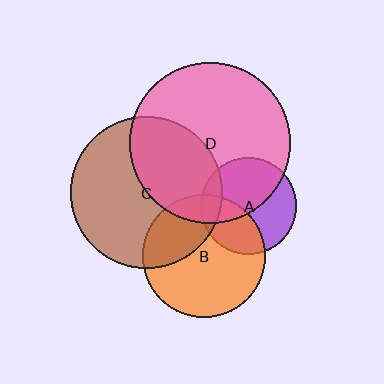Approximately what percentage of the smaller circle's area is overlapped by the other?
Approximately 50%.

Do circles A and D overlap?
Yes.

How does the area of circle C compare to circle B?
Approximately 1.5 times.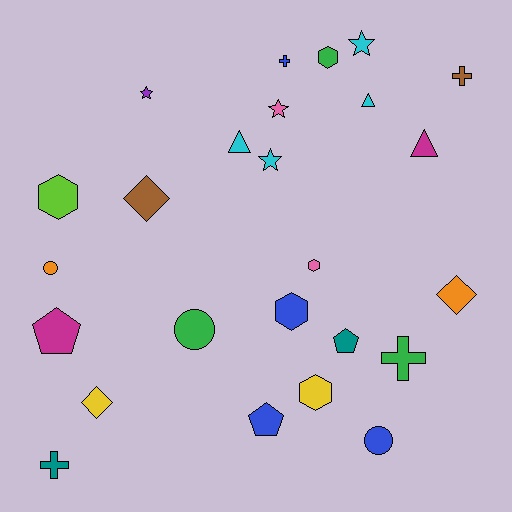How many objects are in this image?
There are 25 objects.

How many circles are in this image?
There are 3 circles.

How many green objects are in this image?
There are 3 green objects.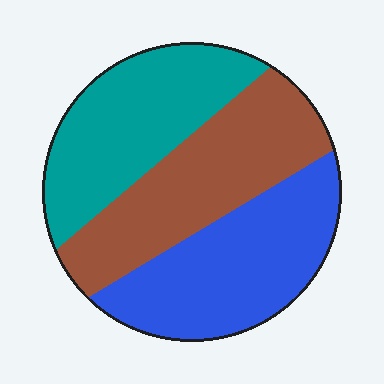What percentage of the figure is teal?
Teal takes up between a quarter and a half of the figure.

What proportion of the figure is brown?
Brown takes up about one third (1/3) of the figure.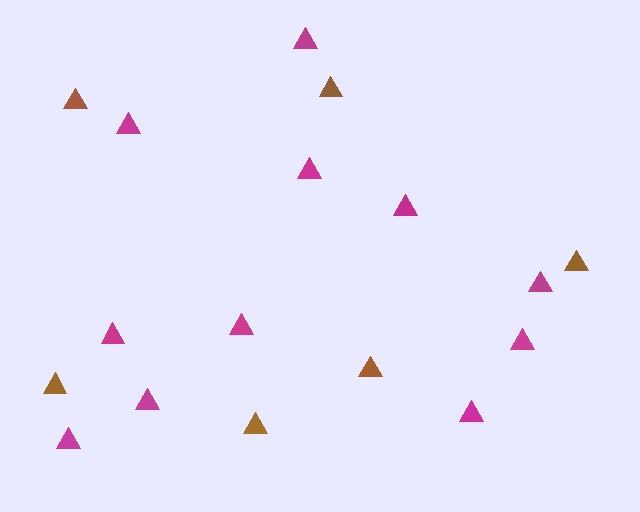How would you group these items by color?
There are 2 groups: one group of brown triangles (6) and one group of magenta triangles (11).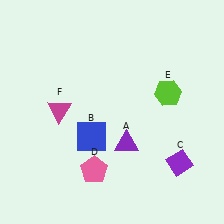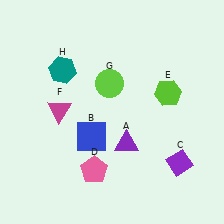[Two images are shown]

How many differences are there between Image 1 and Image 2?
There are 2 differences between the two images.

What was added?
A lime circle (G), a teal hexagon (H) were added in Image 2.